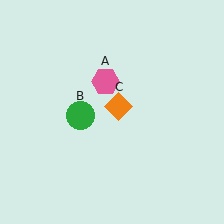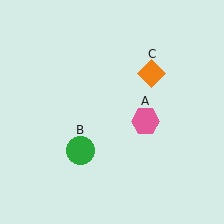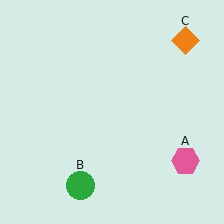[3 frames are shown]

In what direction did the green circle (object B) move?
The green circle (object B) moved down.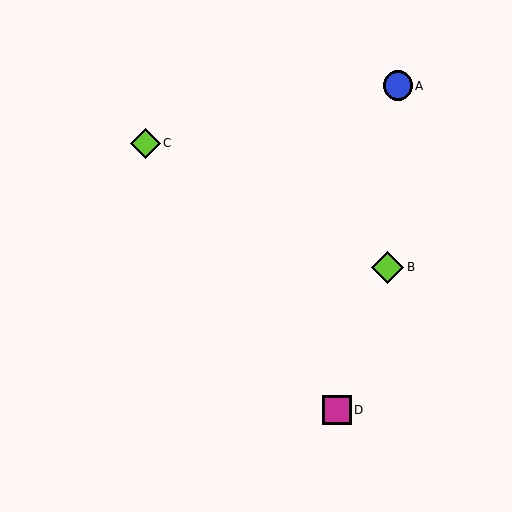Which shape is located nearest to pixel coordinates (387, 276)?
The lime diamond (labeled B) at (388, 267) is nearest to that location.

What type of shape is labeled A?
Shape A is a blue circle.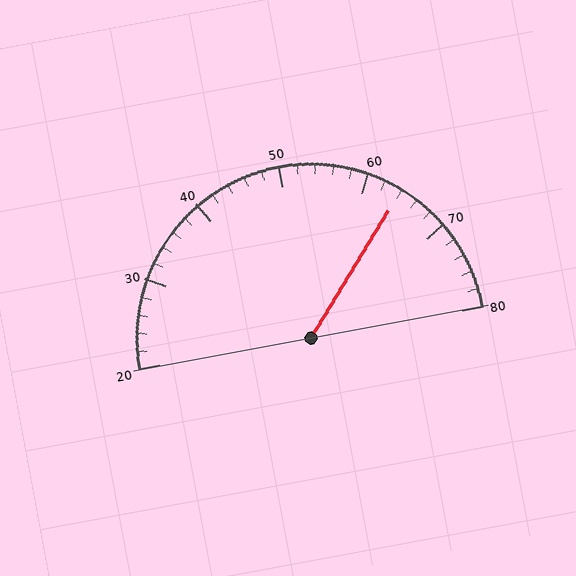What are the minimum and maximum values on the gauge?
The gauge ranges from 20 to 80.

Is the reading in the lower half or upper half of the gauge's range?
The reading is in the upper half of the range (20 to 80).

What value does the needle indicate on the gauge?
The needle indicates approximately 64.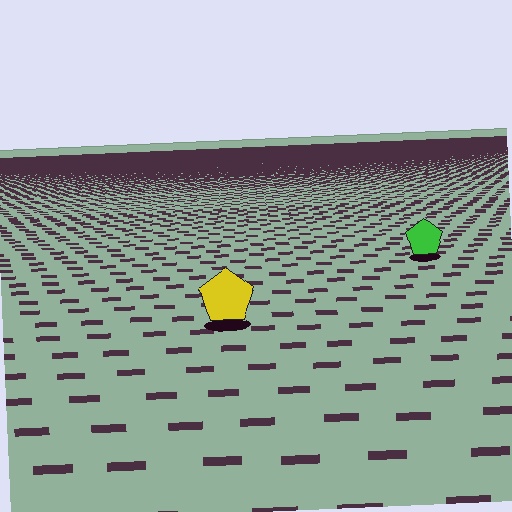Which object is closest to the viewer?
The yellow pentagon is closest. The texture marks near it are larger and more spread out.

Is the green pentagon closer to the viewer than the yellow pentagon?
No. The yellow pentagon is closer — you can tell from the texture gradient: the ground texture is coarser near it.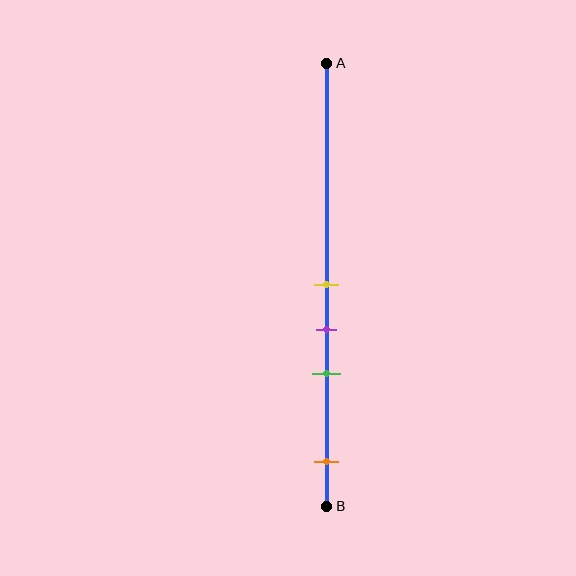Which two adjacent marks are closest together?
The yellow and purple marks are the closest adjacent pair.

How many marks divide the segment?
There are 4 marks dividing the segment.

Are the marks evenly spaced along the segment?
No, the marks are not evenly spaced.